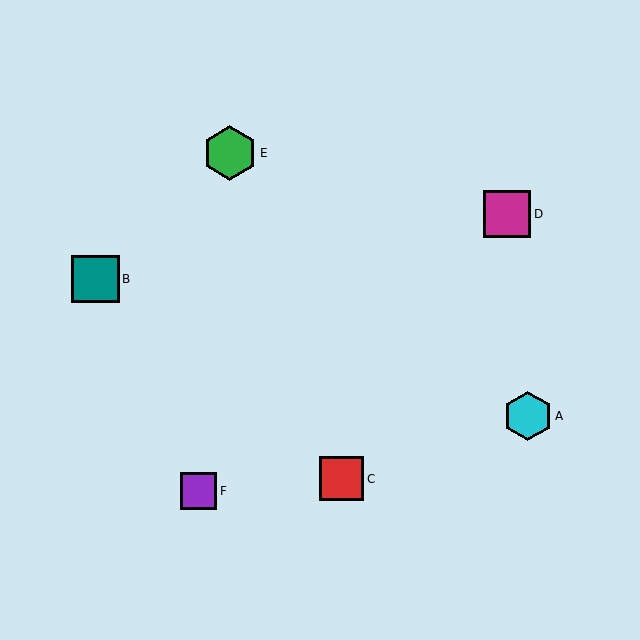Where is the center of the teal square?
The center of the teal square is at (96, 279).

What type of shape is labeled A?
Shape A is a cyan hexagon.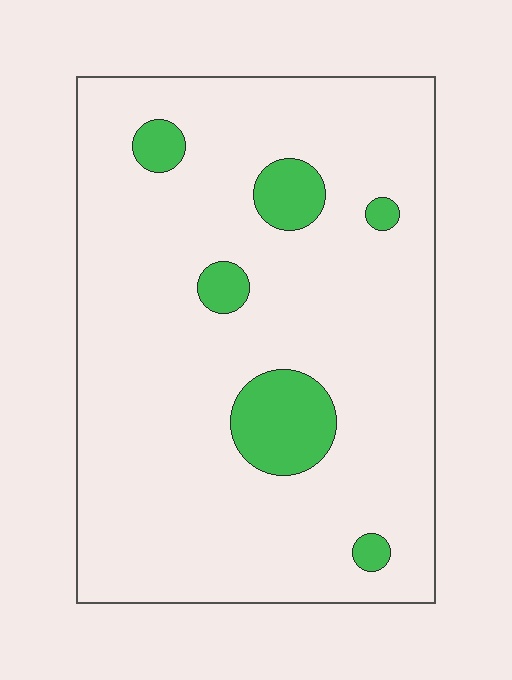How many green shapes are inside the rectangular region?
6.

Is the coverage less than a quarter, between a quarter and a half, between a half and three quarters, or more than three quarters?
Less than a quarter.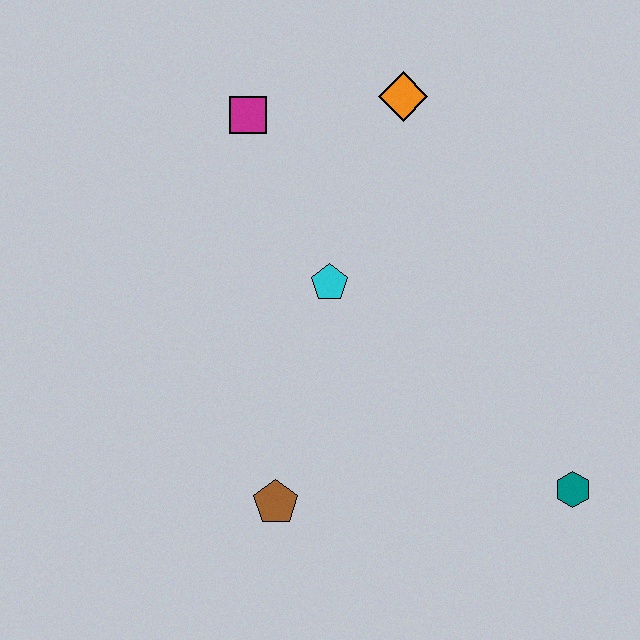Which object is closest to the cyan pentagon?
The magenta square is closest to the cyan pentagon.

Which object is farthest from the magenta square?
The teal hexagon is farthest from the magenta square.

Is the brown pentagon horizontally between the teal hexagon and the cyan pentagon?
No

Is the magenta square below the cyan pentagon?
No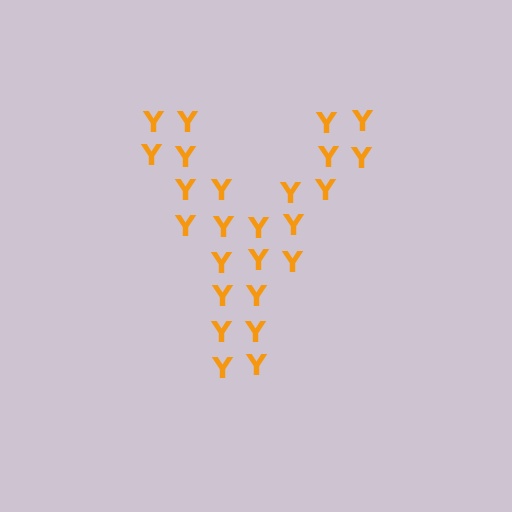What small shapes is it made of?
It is made of small letter Y's.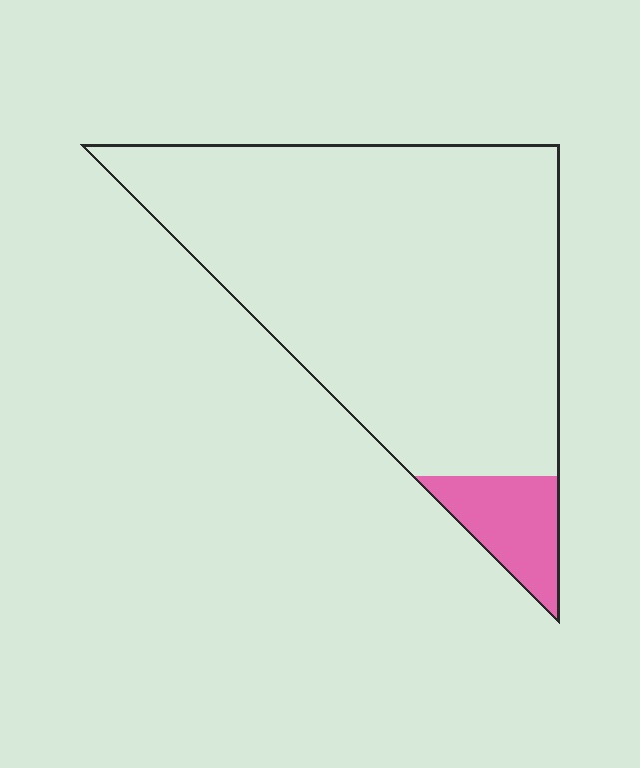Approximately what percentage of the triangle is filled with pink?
Approximately 10%.